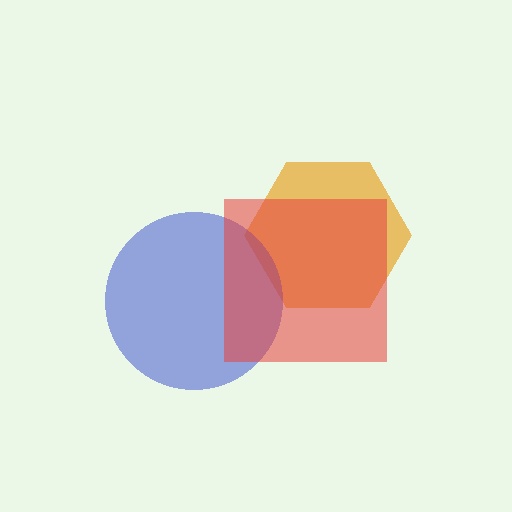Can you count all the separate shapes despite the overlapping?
Yes, there are 3 separate shapes.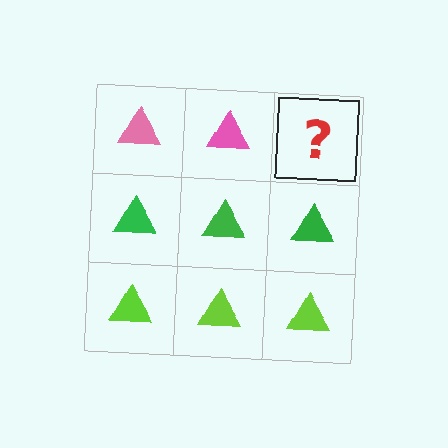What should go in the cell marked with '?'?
The missing cell should contain a pink triangle.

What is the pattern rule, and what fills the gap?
The rule is that each row has a consistent color. The gap should be filled with a pink triangle.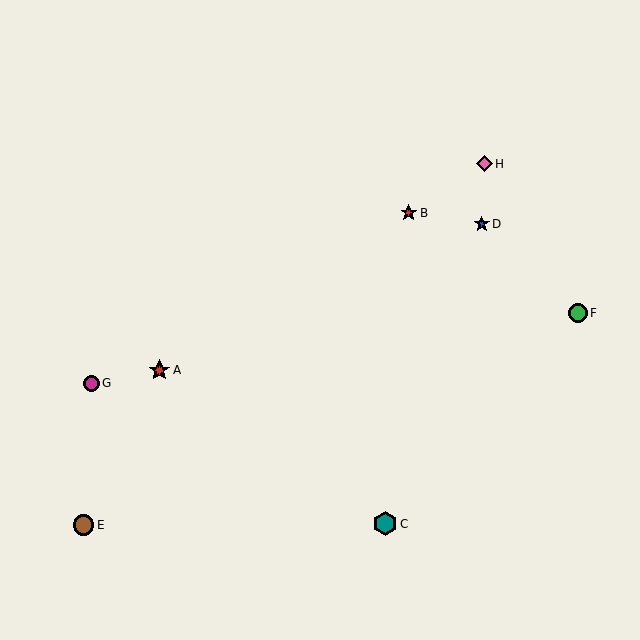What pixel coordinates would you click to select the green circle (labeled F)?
Click at (578, 313) to select the green circle F.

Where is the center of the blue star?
The center of the blue star is at (482, 224).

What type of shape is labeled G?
Shape G is a magenta circle.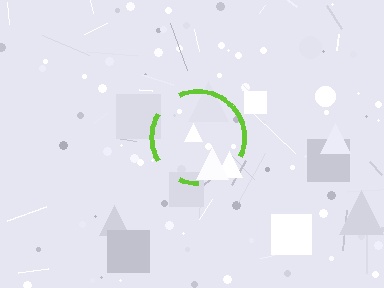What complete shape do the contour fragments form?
The contour fragments form a circle.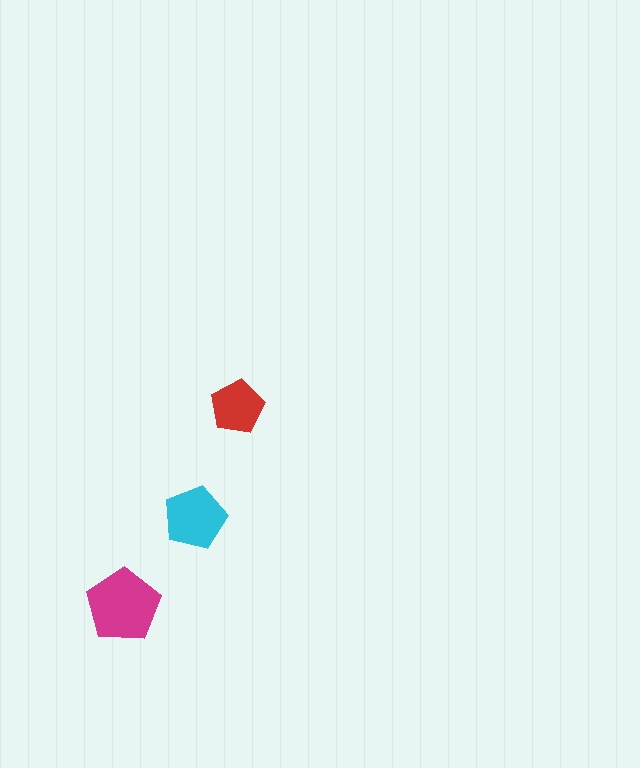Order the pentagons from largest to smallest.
the magenta one, the cyan one, the red one.